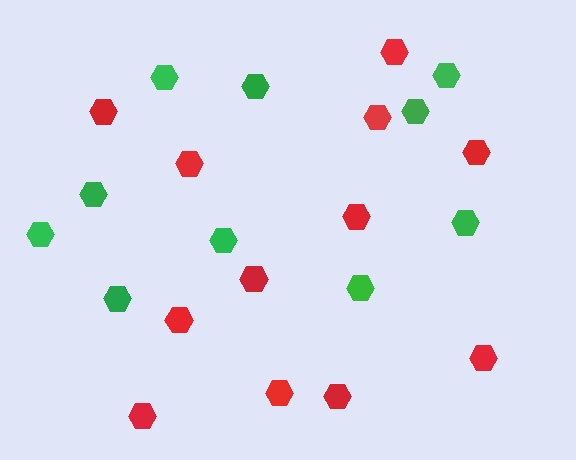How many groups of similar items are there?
There are 2 groups: one group of green hexagons (10) and one group of red hexagons (12).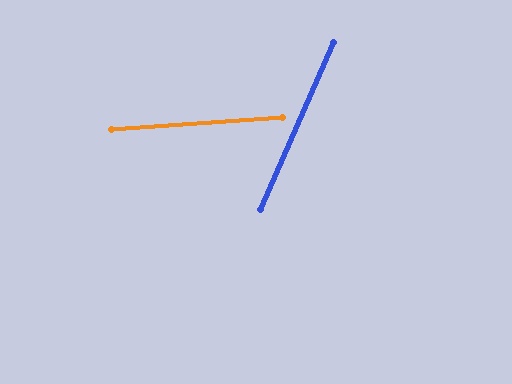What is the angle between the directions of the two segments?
Approximately 62 degrees.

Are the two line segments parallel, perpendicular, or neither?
Neither parallel nor perpendicular — they differ by about 62°.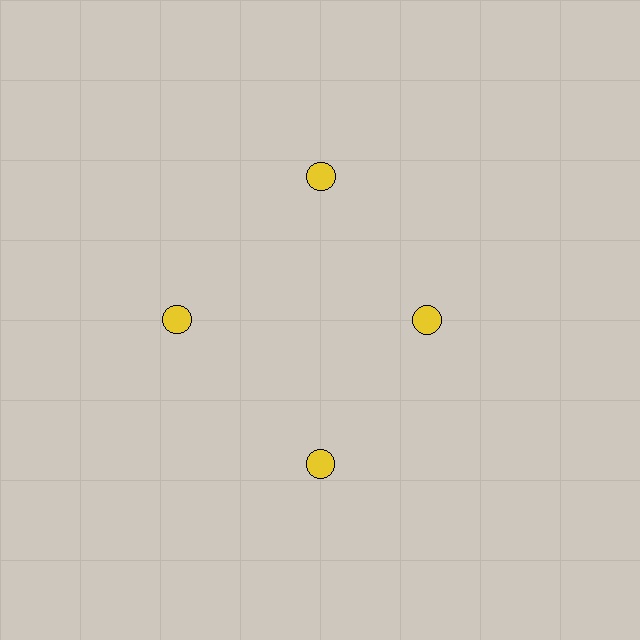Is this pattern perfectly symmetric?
No. The 4 yellow circles are arranged in a ring, but one element near the 3 o'clock position is pulled inward toward the center, breaking the 4-fold rotational symmetry.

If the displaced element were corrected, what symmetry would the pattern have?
It would have 4-fold rotational symmetry — the pattern would map onto itself every 90 degrees.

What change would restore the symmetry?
The symmetry would be restored by moving it outward, back onto the ring so that all 4 circles sit at equal angles and equal distance from the center.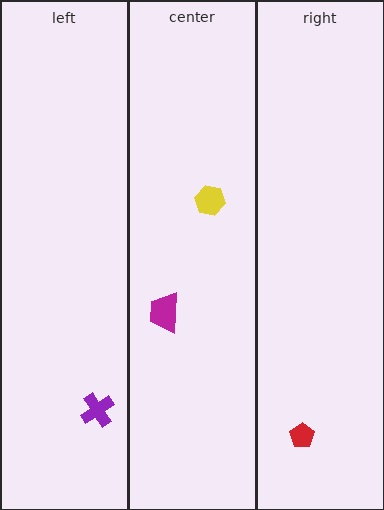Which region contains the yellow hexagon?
The center region.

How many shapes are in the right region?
1.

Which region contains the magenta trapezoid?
The center region.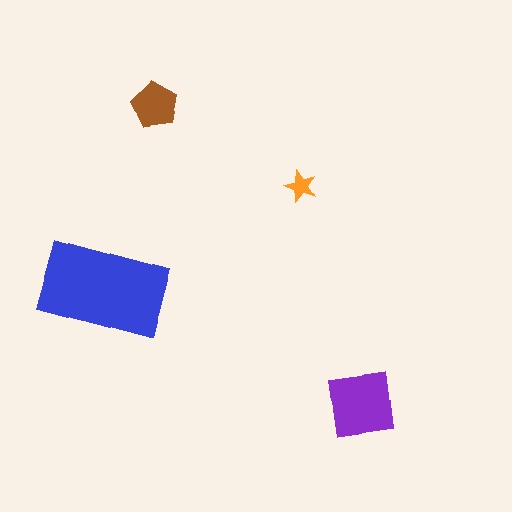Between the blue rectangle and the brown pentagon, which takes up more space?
The blue rectangle.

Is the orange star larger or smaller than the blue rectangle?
Smaller.